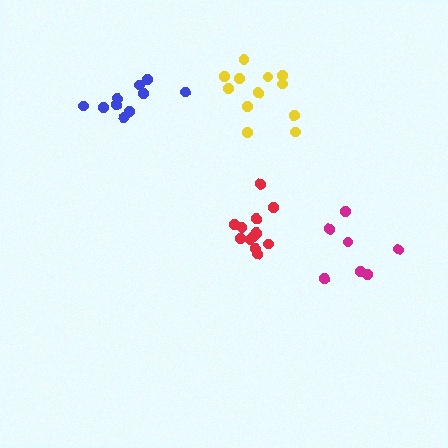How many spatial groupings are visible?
There are 4 spatial groupings.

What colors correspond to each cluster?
The clusters are colored: red, magenta, yellow, blue.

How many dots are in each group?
Group 1: 12 dots, Group 2: 7 dots, Group 3: 12 dots, Group 4: 10 dots (41 total).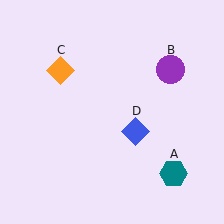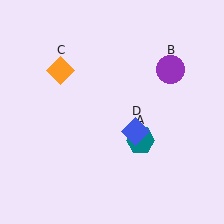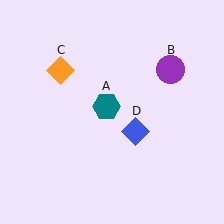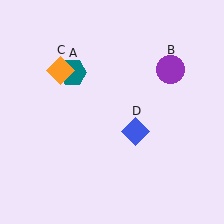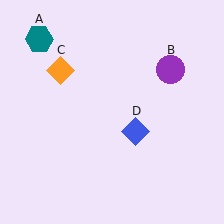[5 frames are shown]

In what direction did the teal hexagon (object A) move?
The teal hexagon (object A) moved up and to the left.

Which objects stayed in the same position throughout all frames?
Purple circle (object B) and orange diamond (object C) and blue diamond (object D) remained stationary.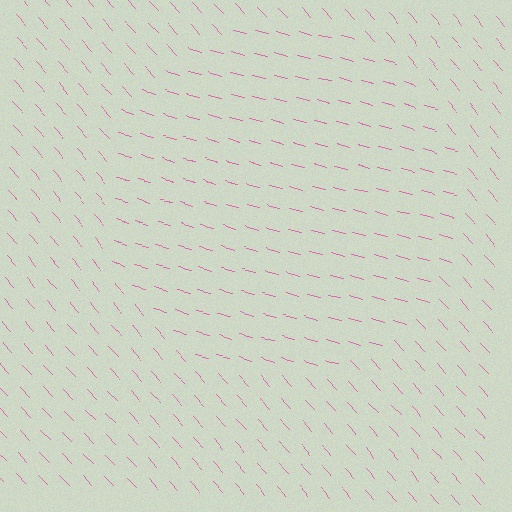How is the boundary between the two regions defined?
The boundary is defined purely by a change in line orientation (approximately 32 degrees difference). All lines are the same color and thickness.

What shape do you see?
I see a circle.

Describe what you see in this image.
The image is filled with small pink line segments. A circle region in the image has lines oriented differently from the surrounding lines, creating a visible texture boundary.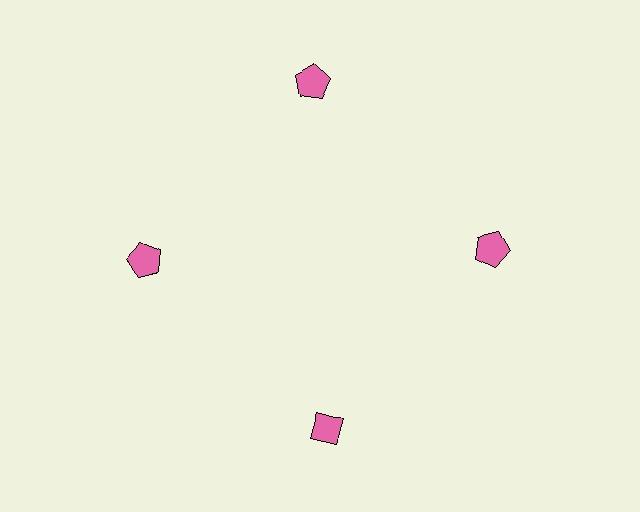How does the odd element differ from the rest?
It has a different shape: diamond instead of pentagon.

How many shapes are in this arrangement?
There are 4 shapes arranged in a ring pattern.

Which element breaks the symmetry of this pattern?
The pink diamond at roughly the 6 o'clock position breaks the symmetry. All other shapes are pink pentagons.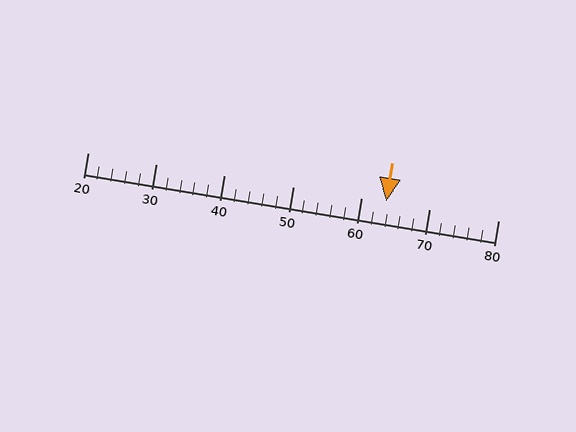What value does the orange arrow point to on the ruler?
The orange arrow points to approximately 64.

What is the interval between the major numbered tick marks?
The major tick marks are spaced 10 units apart.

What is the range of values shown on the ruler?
The ruler shows values from 20 to 80.